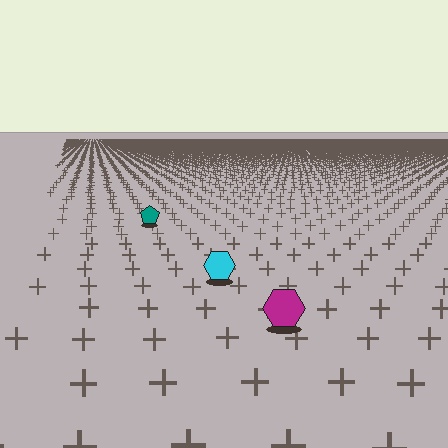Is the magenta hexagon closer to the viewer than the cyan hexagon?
Yes. The magenta hexagon is closer — you can tell from the texture gradient: the ground texture is coarser near it.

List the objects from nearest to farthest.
From nearest to farthest: the magenta hexagon, the cyan hexagon, the teal pentagon.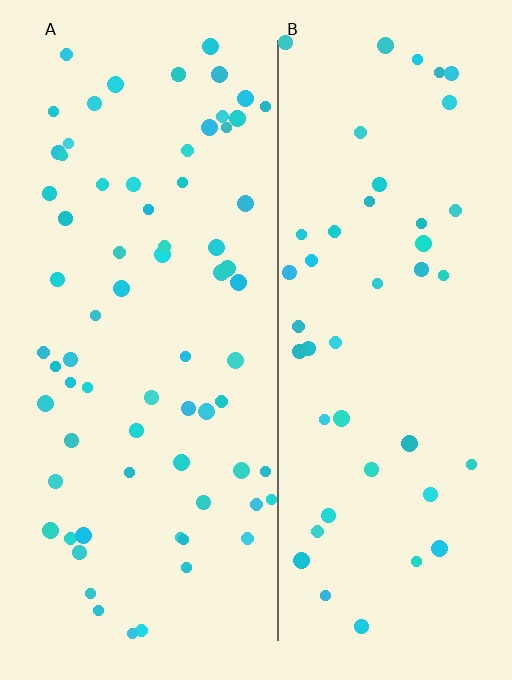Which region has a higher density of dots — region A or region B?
A (the left).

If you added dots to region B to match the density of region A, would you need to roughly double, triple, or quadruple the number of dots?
Approximately double.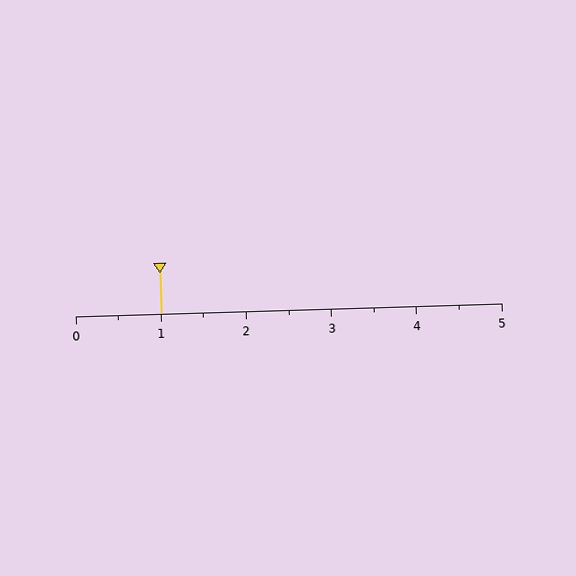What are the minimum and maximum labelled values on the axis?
The axis runs from 0 to 5.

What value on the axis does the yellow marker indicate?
The marker indicates approximately 1.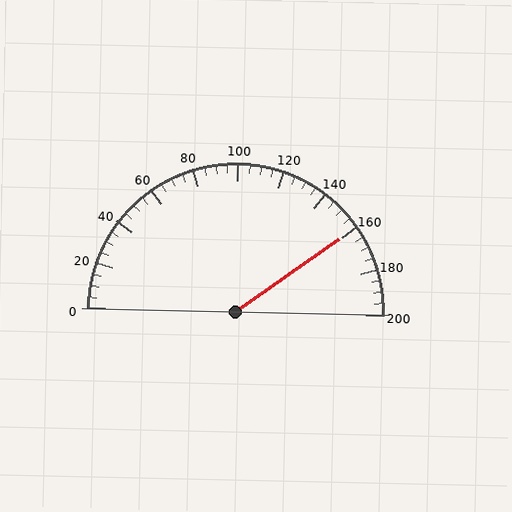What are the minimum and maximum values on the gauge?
The gauge ranges from 0 to 200.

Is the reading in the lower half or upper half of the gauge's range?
The reading is in the upper half of the range (0 to 200).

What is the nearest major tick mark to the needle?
The nearest major tick mark is 160.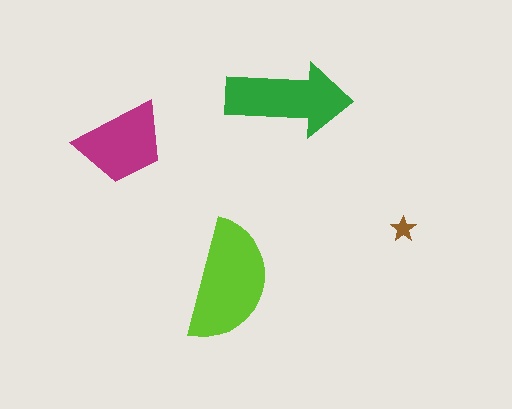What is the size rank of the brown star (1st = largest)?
4th.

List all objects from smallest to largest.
The brown star, the magenta trapezoid, the green arrow, the lime semicircle.